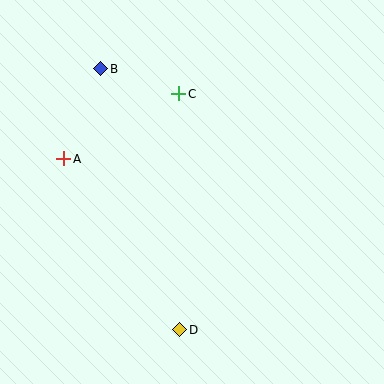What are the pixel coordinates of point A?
Point A is at (64, 159).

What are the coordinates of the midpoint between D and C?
The midpoint between D and C is at (179, 212).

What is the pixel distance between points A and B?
The distance between A and B is 97 pixels.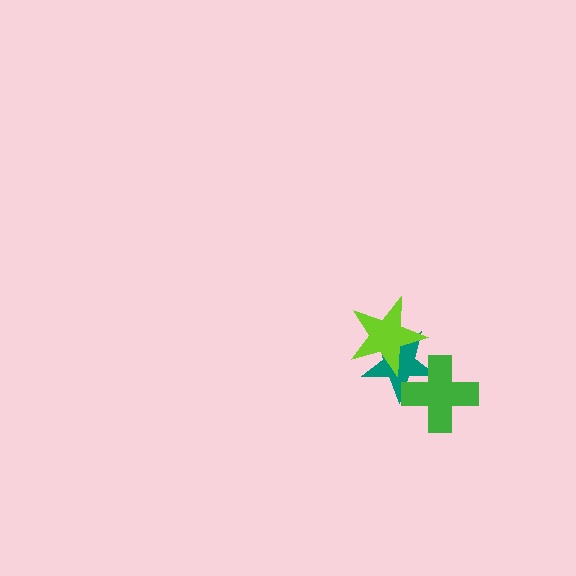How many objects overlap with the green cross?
1 object overlaps with the green cross.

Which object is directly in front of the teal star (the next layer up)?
The lime star is directly in front of the teal star.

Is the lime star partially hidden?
No, no other shape covers it.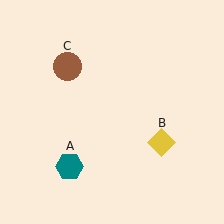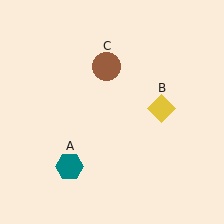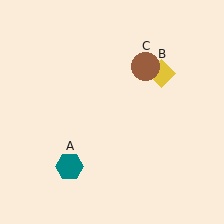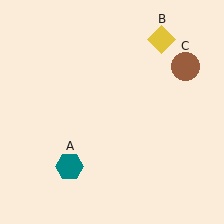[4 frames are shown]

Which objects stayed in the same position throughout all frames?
Teal hexagon (object A) remained stationary.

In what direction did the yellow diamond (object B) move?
The yellow diamond (object B) moved up.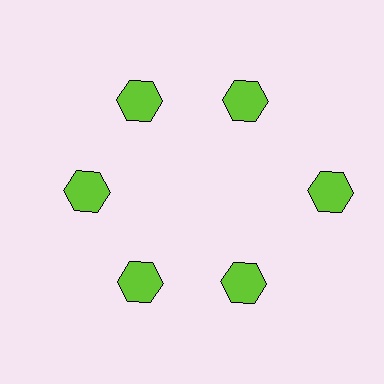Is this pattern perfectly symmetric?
No. The 6 lime hexagons are arranged in a ring, but one element near the 3 o'clock position is pushed outward from the center, breaking the 6-fold rotational symmetry.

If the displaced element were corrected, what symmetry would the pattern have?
It would have 6-fold rotational symmetry — the pattern would map onto itself every 60 degrees.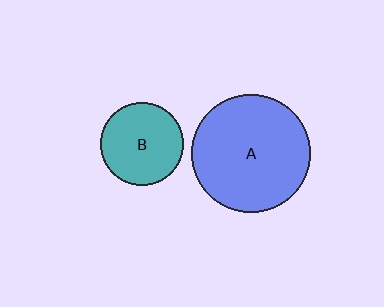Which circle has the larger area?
Circle A (blue).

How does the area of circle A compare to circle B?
Approximately 2.0 times.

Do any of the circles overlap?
No, none of the circles overlap.